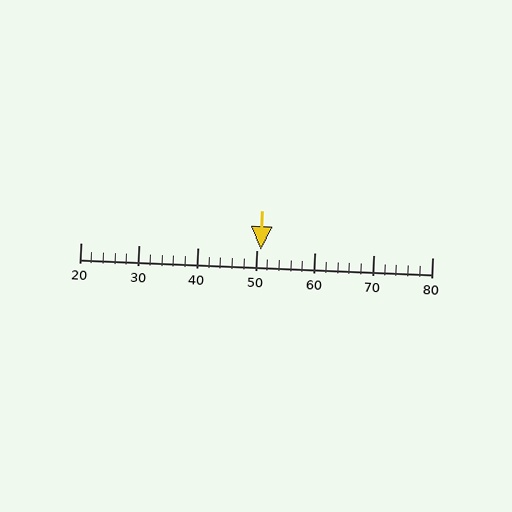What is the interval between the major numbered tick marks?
The major tick marks are spaced 10 units apart.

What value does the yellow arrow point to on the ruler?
The yellow arrow points to approximately 51.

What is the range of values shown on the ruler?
The ruler shows values from 20 to 80.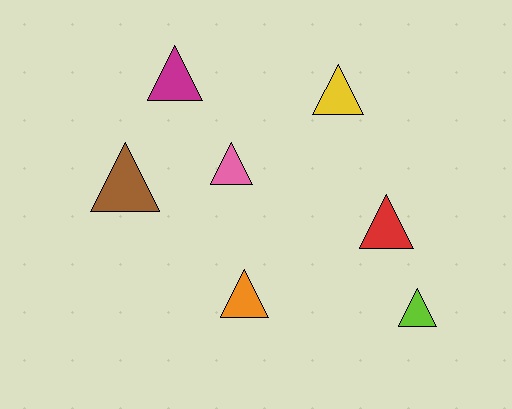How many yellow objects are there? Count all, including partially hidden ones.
There is 1 yellow object.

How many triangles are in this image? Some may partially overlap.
There are 7 triangles.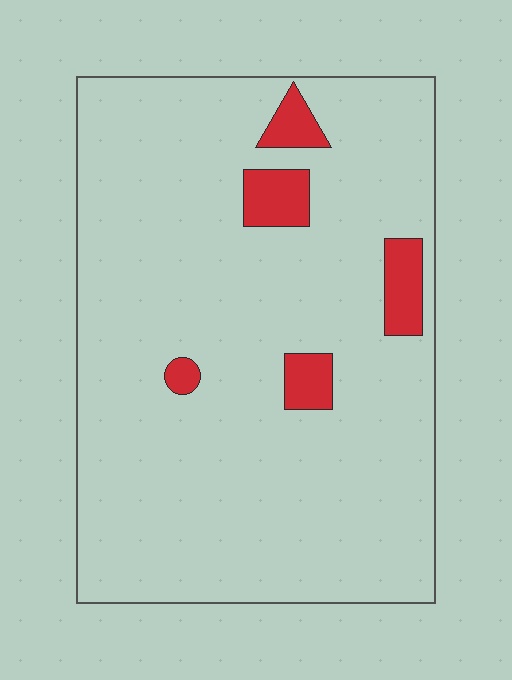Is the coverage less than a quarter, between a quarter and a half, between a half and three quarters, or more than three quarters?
Less than a quarter.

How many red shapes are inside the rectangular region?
5.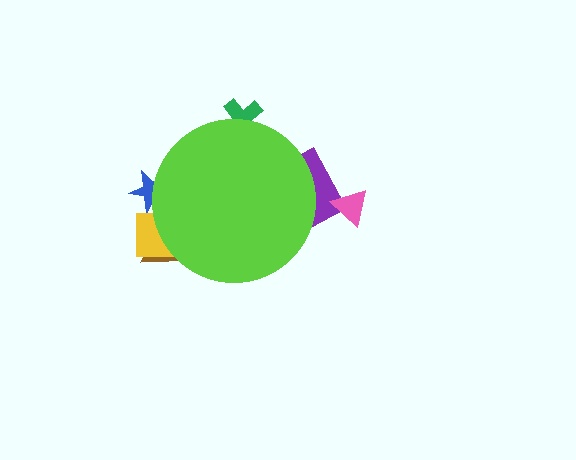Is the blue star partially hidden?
Yes, the blue star is partially hidden behind the lime circle.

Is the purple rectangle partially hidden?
Yes, the purple rectangle is partially hidden behind the lime circle.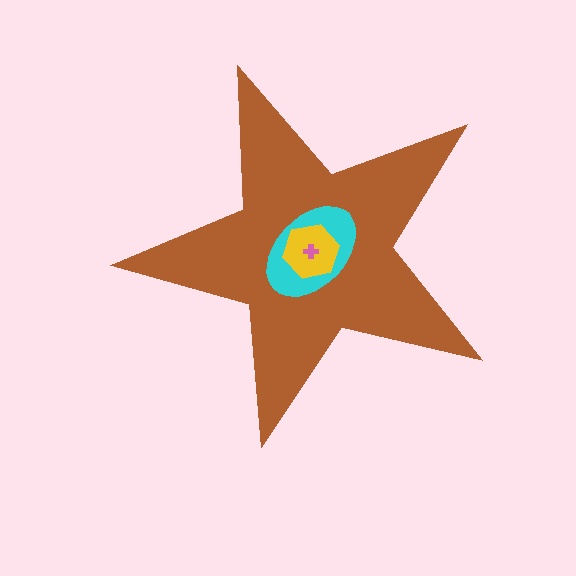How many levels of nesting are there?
4.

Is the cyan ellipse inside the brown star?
Yes.